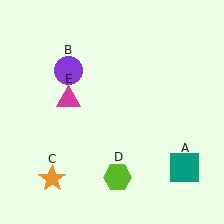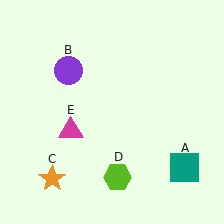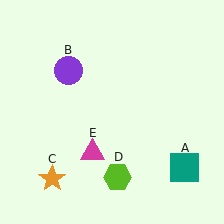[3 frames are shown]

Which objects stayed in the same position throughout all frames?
Teal square (object A) and purple circle (object B) and orange star (object C) and lime hexagon (object D) remained stationary.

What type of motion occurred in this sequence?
The magenta triangle (object E) rotated counterclockwise around the center of the scene.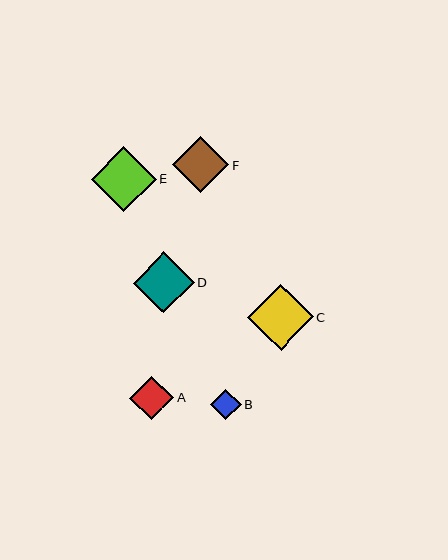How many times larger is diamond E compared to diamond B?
Diamond E is approximately 2.1 times the size of diamond B.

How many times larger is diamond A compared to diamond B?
Diamond A is approximately 1.4 times the size of diamond B.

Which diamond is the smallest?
Diamond B is the smallest with a size of approximately 31 pixels.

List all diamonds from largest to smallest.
From largest to smallest: C, E, D, F, A, B.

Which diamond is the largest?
Diamond C is the largest with a size of approximately 66 pixels.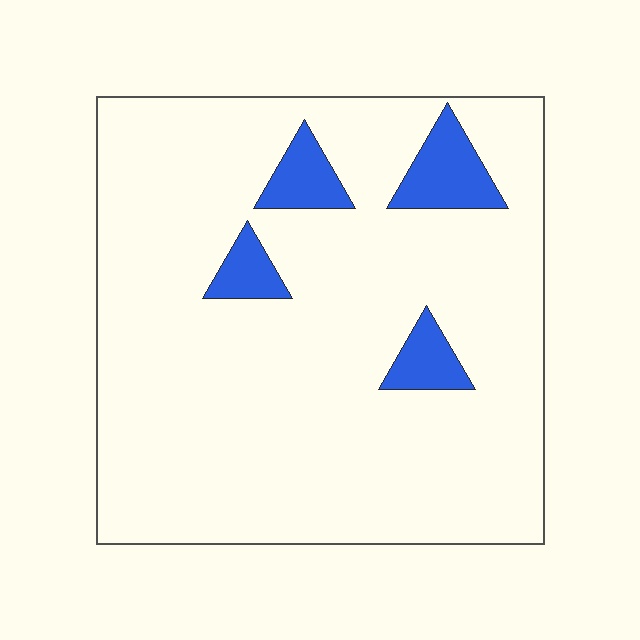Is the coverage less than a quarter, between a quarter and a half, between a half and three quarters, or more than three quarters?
Less than a quarter.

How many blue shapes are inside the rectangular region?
4.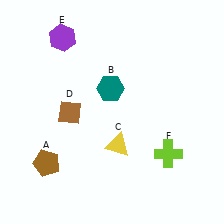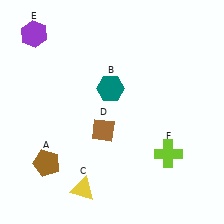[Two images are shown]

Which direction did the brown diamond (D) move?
The brown diamond (D) moved right.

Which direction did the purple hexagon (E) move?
The purple hexagon (E) moved left.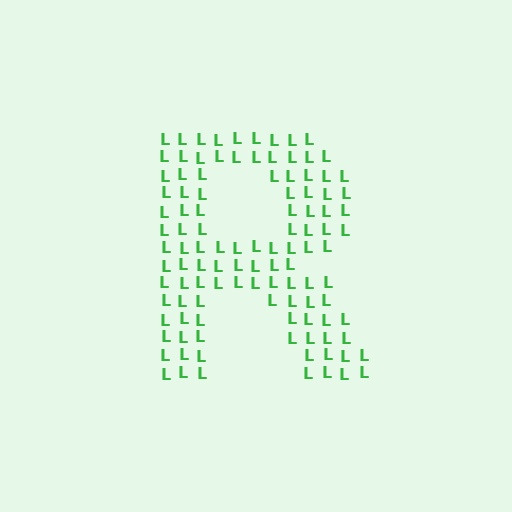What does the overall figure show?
The overall figure shows the letter R.